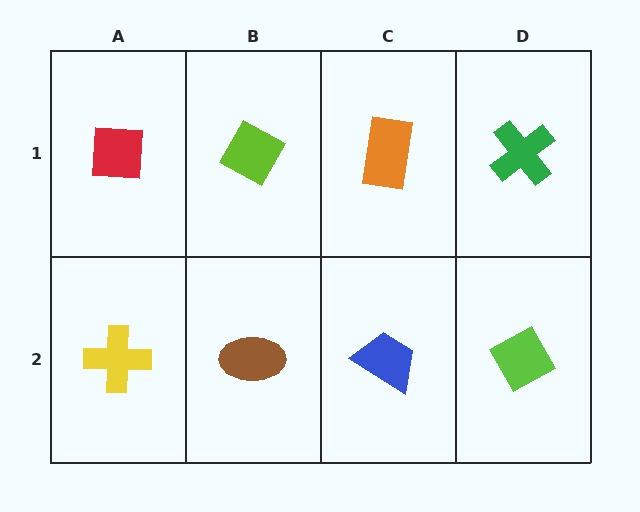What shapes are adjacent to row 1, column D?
A lime diamond (row 2, column D), an orange rectangle (row 1, column C).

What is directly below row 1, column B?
A brown ellipse.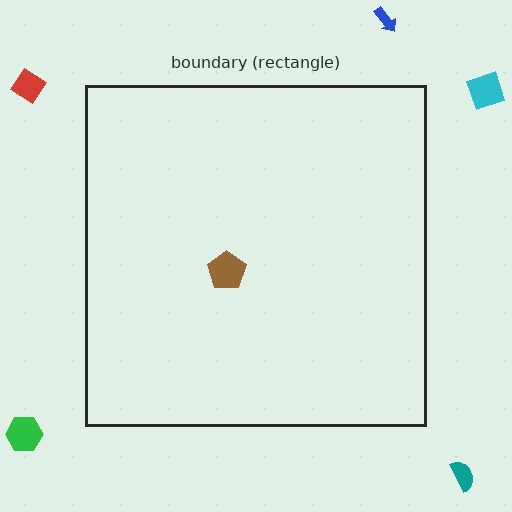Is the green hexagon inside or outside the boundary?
Outside.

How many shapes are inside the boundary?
1 inside, 5 outside.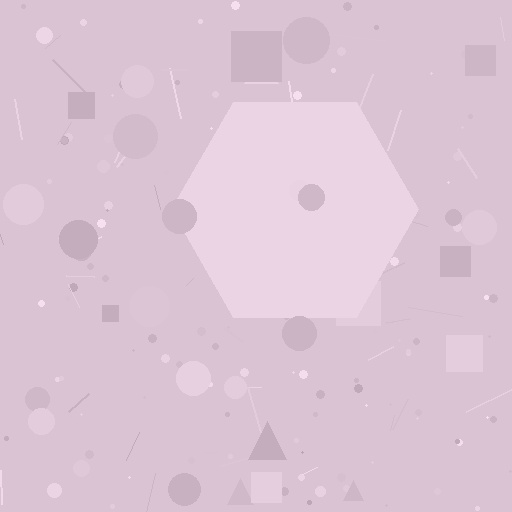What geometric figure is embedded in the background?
A hexagon is embedded in the background.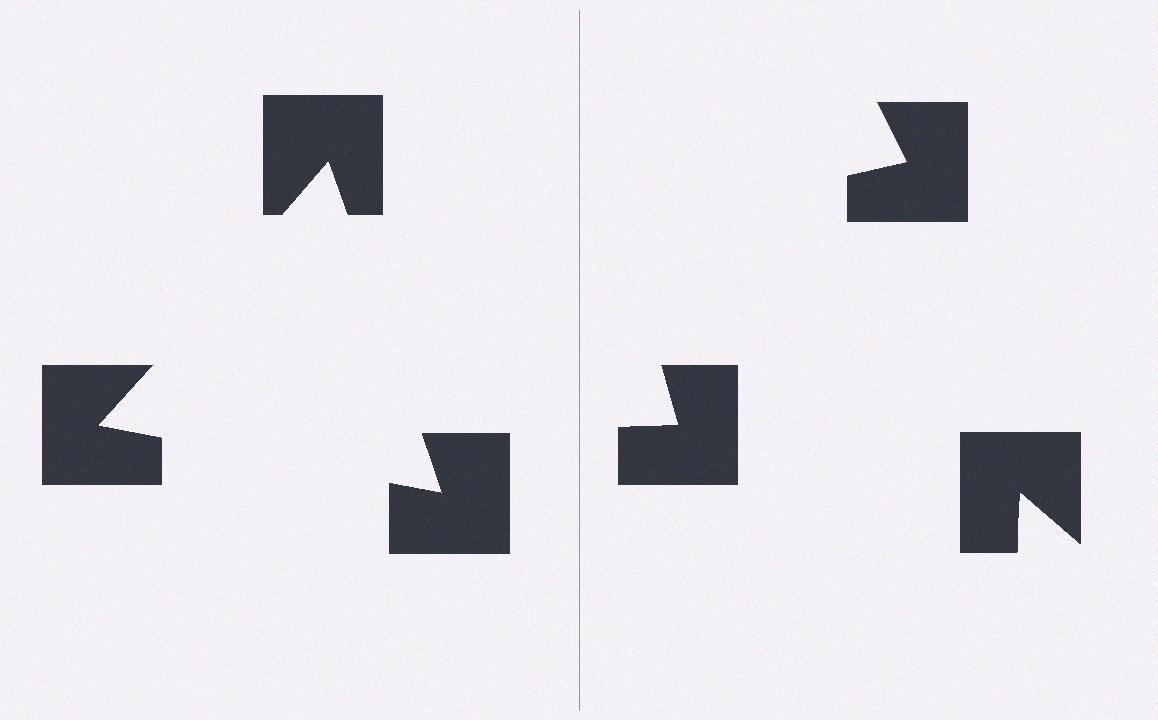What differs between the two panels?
The notched squares are positioned identically on both sides; only the wedge orientations differ. On the left they align to a triangle; on the right they are misaligned.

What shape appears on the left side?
An illusory triangle.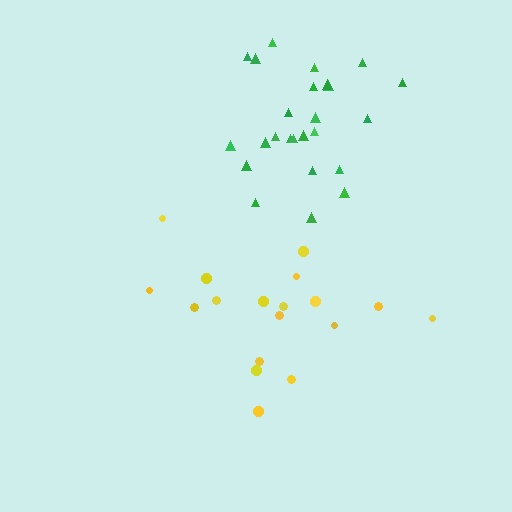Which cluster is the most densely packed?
Green.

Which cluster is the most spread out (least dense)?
Yellow.